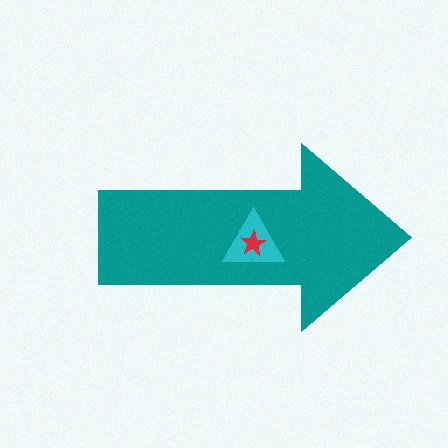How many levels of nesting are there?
3.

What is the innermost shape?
The red star.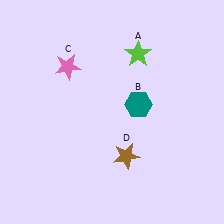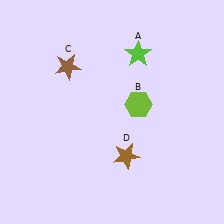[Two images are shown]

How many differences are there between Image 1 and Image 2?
There are 2 differences between the two images.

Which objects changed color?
B changed from teal to lime. C changed from pink to brown.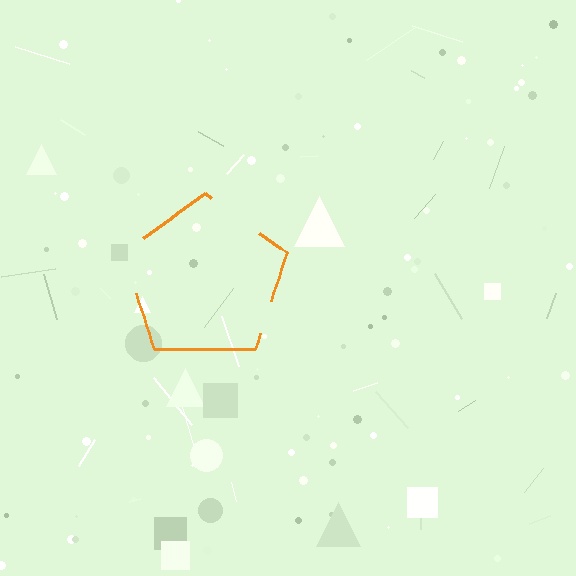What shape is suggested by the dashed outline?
The dashed outline suggests a pentagon.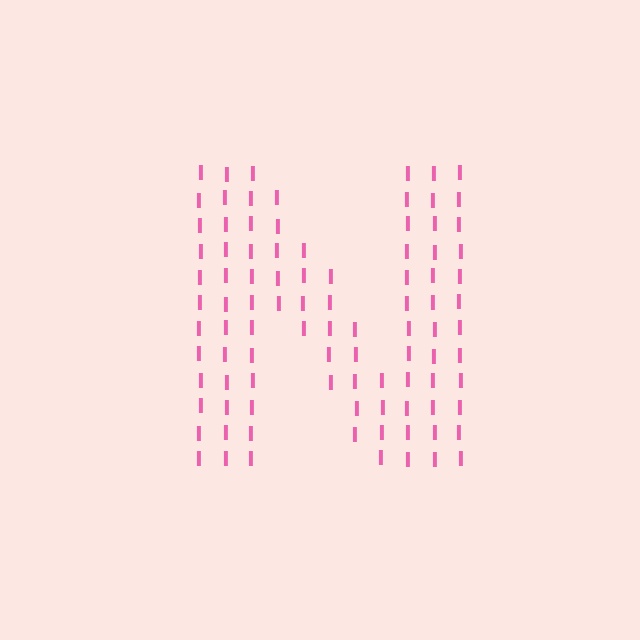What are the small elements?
The small elements are letter I's.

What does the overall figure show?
The overall figure shows the letter N.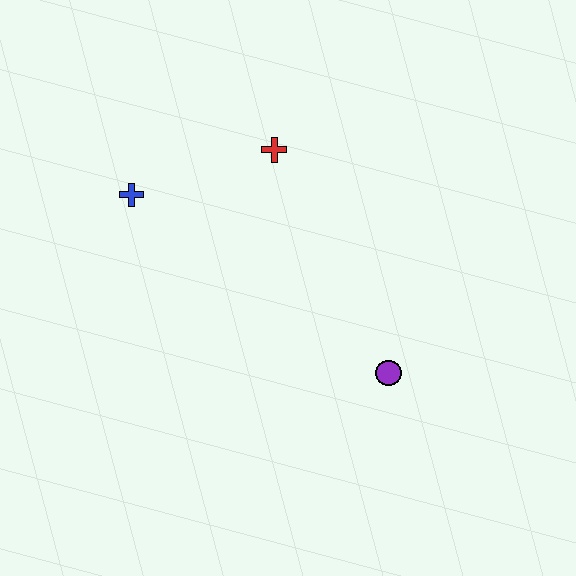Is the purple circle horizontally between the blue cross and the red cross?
No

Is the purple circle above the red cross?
No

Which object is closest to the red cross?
The blue cross is closest to the red cross.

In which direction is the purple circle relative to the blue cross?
The purple circle is to the right of the blue cross.